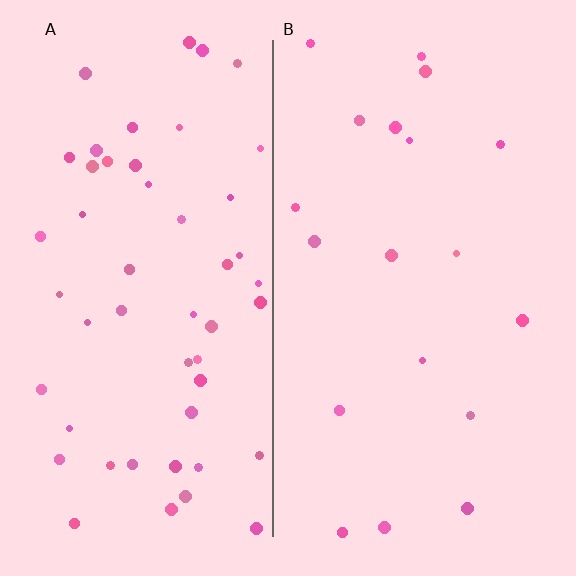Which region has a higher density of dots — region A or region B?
A (the left).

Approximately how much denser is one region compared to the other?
Approximately 2.7× — region A over region B.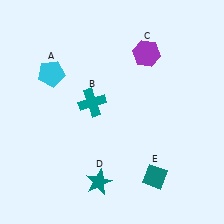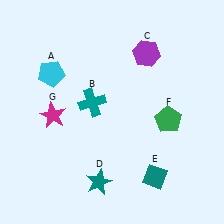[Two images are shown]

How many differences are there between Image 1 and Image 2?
There are 2 differences between the two images.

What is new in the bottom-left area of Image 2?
A magenta star (G) was added in the bottom-left area of Image 2.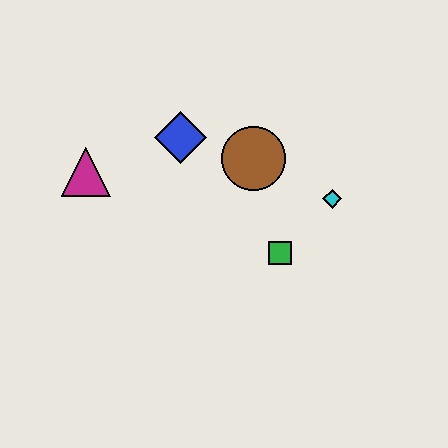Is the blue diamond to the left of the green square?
Yes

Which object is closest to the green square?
The cyan diamond is closest to the green square.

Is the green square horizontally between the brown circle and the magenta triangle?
No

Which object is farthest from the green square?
The magenta triangle is farthest from the green square.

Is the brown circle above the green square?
Yes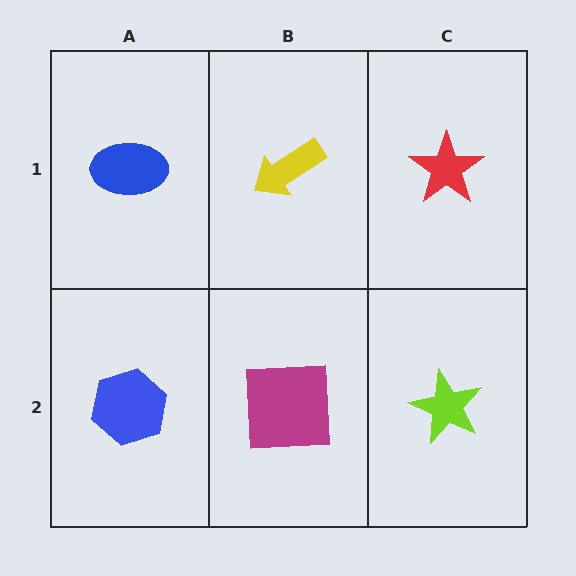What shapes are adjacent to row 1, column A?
A blue hexagon (row 2, column A), a yellow arrow (row 1, column B).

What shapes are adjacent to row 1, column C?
A lime star (row 2, column C), a yellow arrow (row 1, column B).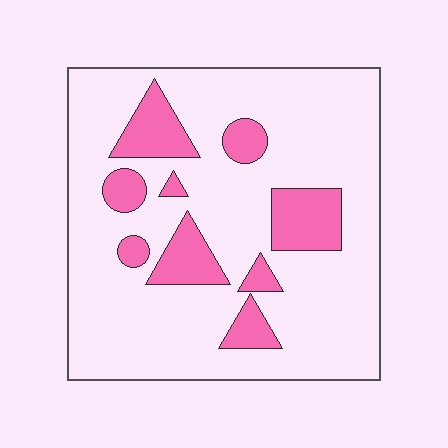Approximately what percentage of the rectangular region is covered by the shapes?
Approximately 20%.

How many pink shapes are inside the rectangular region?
9.